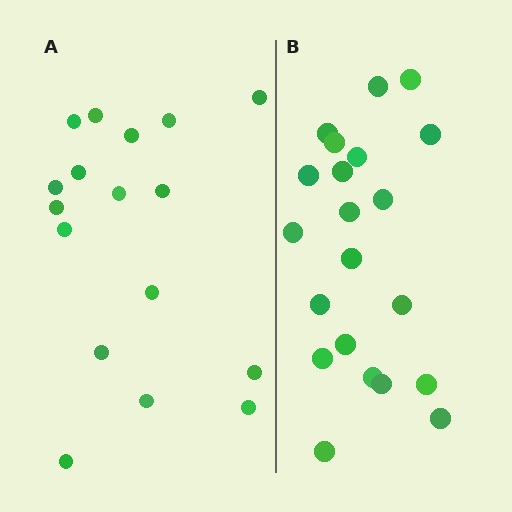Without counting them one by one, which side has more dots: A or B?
Region B (the right region) has more dots.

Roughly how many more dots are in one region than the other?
Region B has about 4 more dots than region A.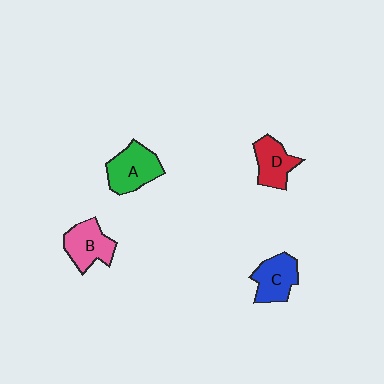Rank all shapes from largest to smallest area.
From largest to smallest: A (green), B (pink), C (blue), D (red).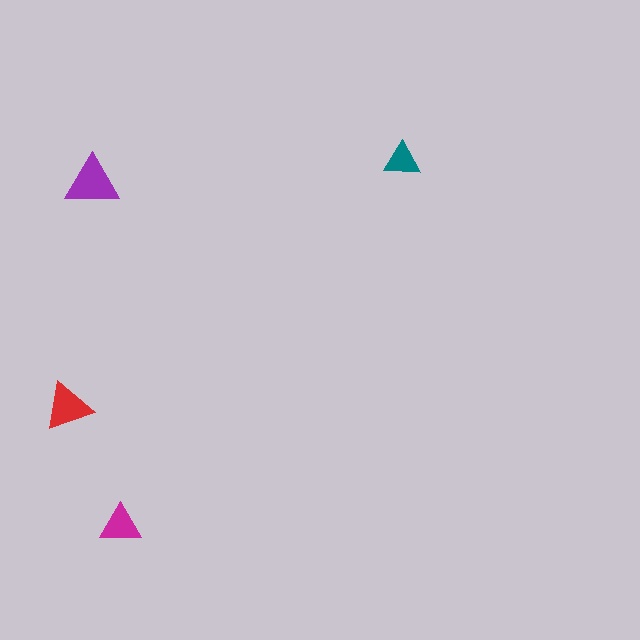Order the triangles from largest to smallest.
the purple one, the red one, the magenta one, the teal one.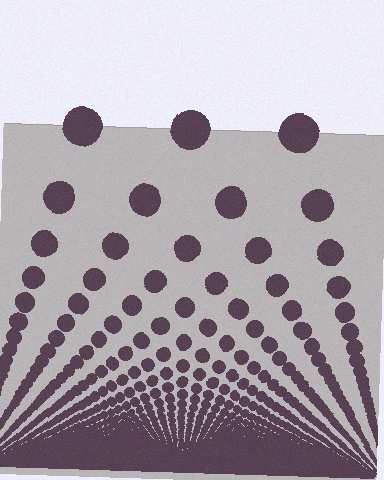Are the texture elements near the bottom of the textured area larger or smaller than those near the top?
Smaller. The gradient is inverted — elements near the bottom are smaller and denser.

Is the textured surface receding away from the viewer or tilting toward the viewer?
The surface appears to tilt toward the viewer. Texture elements get larger and sparser toward the top.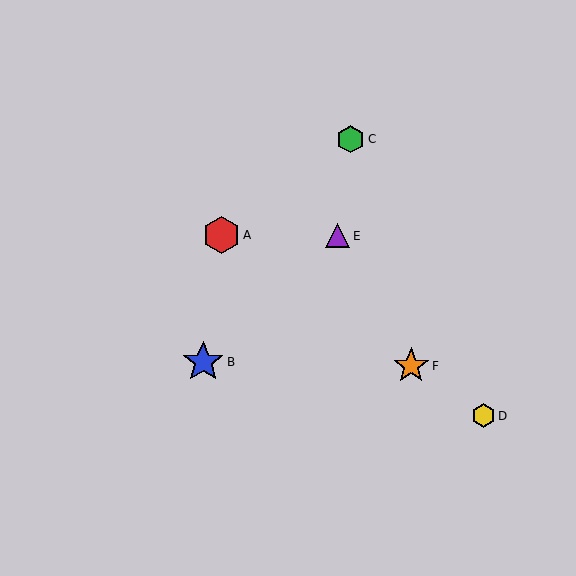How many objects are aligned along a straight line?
3 objects (A, D, F) are aligned along a straight line.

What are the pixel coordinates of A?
Object A is at (222, 235).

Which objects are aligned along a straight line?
Objects A, D, F are aligned along a straight line.